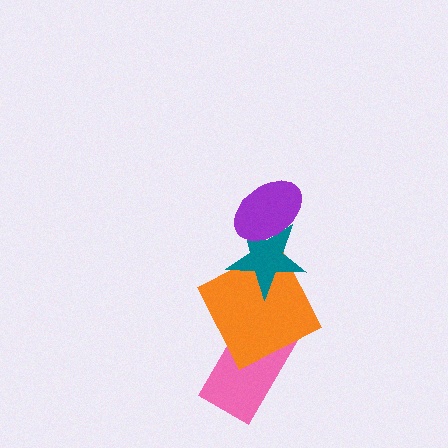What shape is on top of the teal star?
The purple ellipse is on top of the teal star.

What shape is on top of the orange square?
The teal star is on top of the orange square.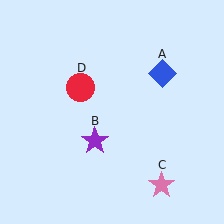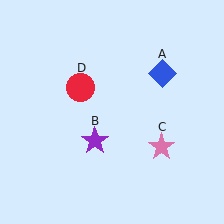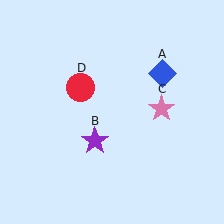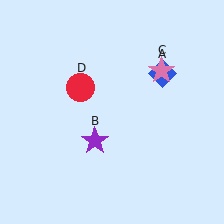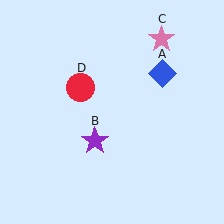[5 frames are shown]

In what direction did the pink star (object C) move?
The pink star (object C) moved up.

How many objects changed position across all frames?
1 object changed position: pink star (object C).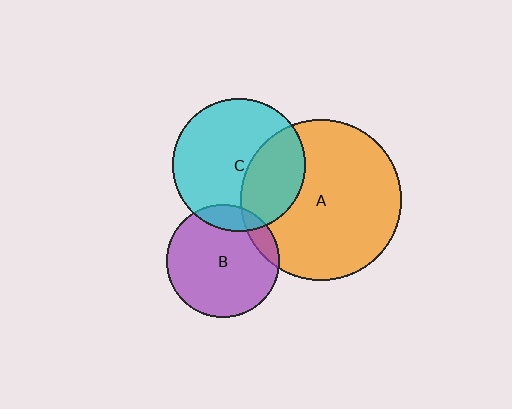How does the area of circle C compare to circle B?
Approximately 1.4 times.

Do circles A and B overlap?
Yes.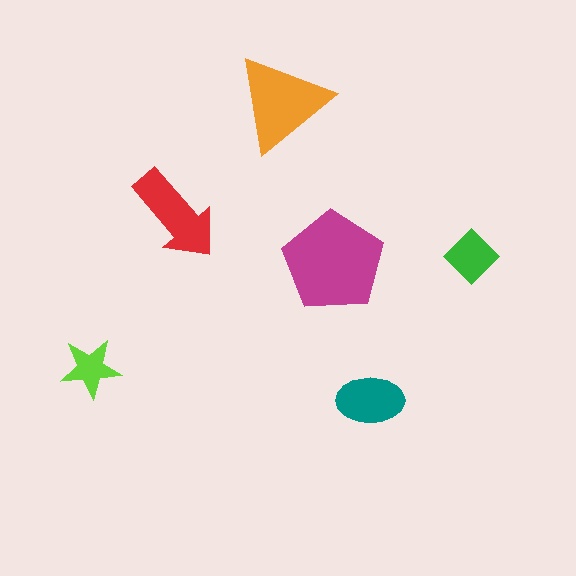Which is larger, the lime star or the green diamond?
The green diamond.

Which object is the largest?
The magenta pentagon.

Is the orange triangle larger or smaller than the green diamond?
Larger.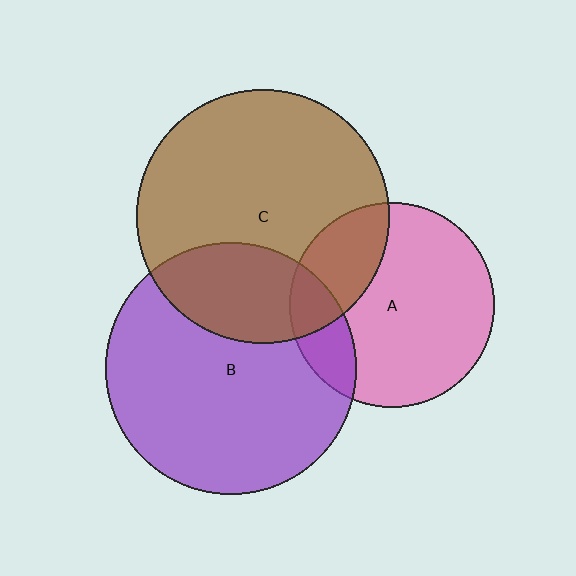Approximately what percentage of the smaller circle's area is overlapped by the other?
Approximately 15%.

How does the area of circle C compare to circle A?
Approximately 1.5 times.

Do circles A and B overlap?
Yes.